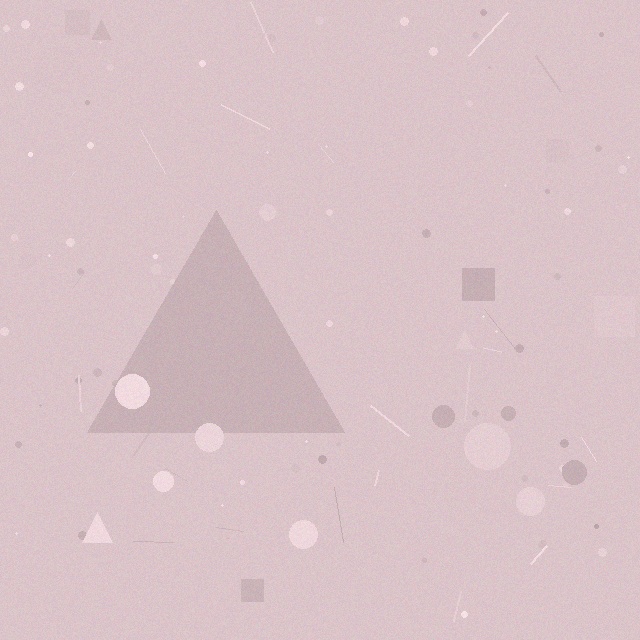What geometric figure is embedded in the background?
A triangle is embedded in the background.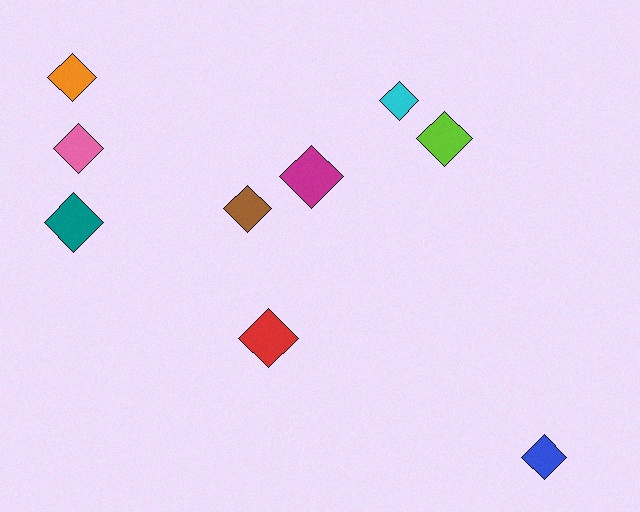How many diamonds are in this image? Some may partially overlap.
There are 9 diamonds.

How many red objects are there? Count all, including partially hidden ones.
There is 1 red object.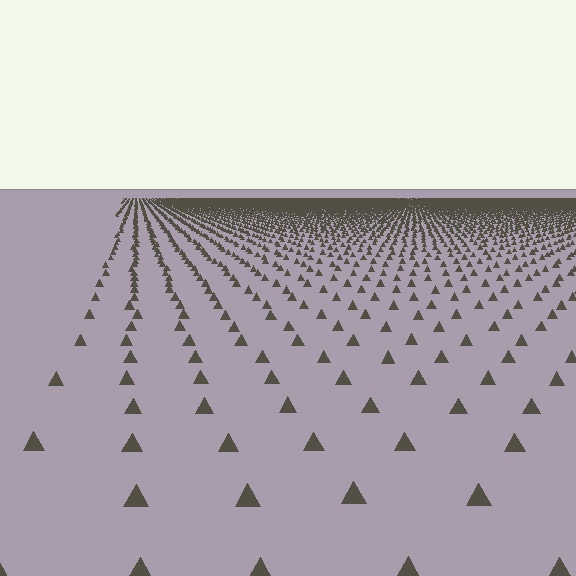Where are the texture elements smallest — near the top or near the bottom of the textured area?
Near the top.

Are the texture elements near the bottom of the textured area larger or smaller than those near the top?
Larger. Near the bottom, elements are closer to the viewer and appear at a bigger on-screen size.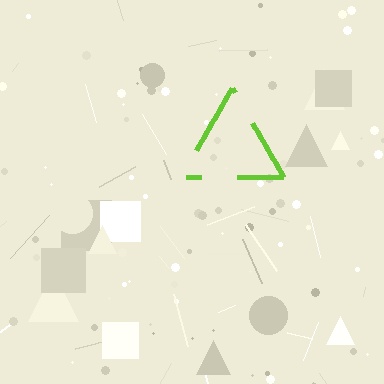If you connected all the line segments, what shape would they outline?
They would outline a triangle.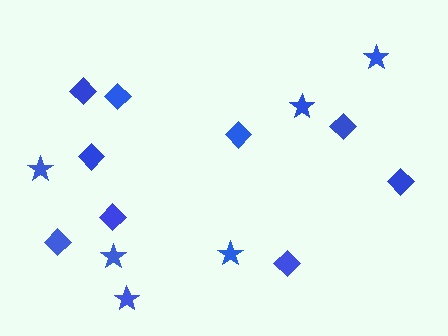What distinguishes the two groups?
There are 2 groups: one group of stars (6) and one group of diamonds (9).